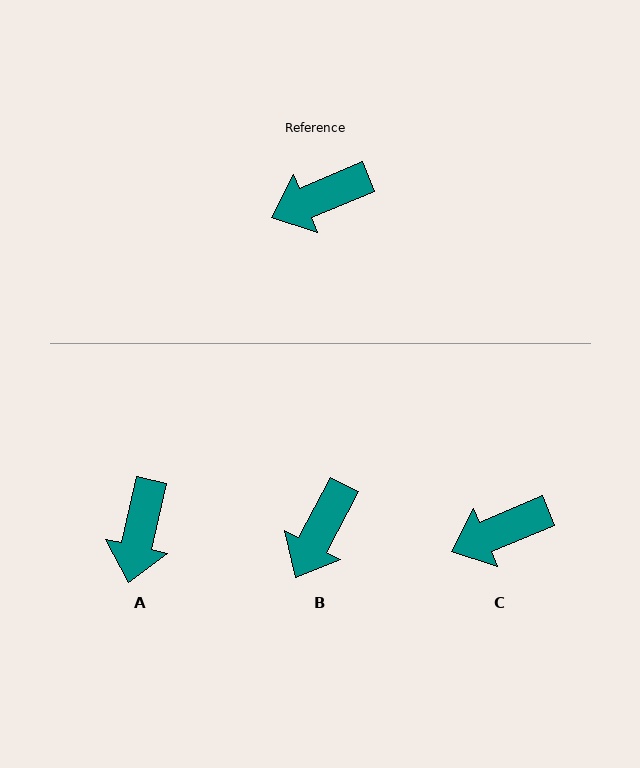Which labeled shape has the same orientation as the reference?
C.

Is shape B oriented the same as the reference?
No, it is off by about 39 degrees.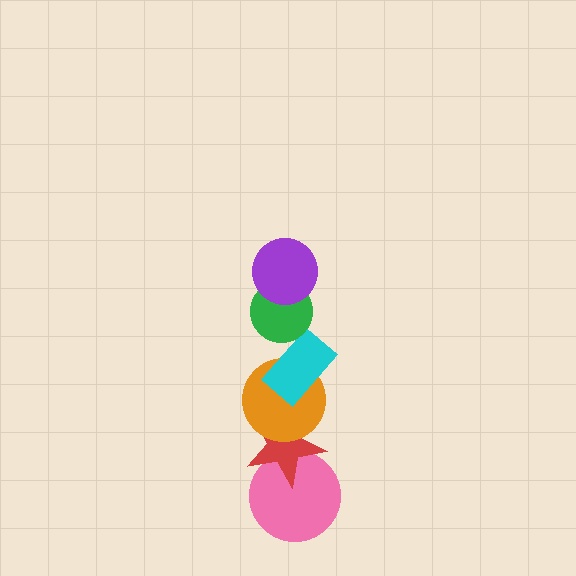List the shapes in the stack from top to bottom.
From top to bottom: the purple circle, the green circle, the cyan rectangle, the orange circle, the red star, the pink circle.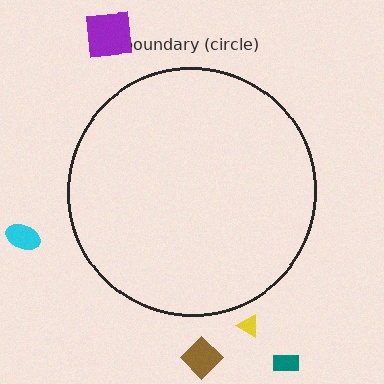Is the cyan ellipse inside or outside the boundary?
Outside.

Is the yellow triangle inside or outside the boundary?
Outside.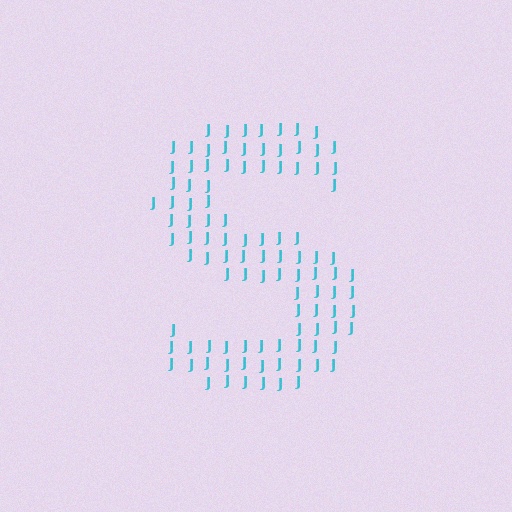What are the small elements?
The small elements are letter J's.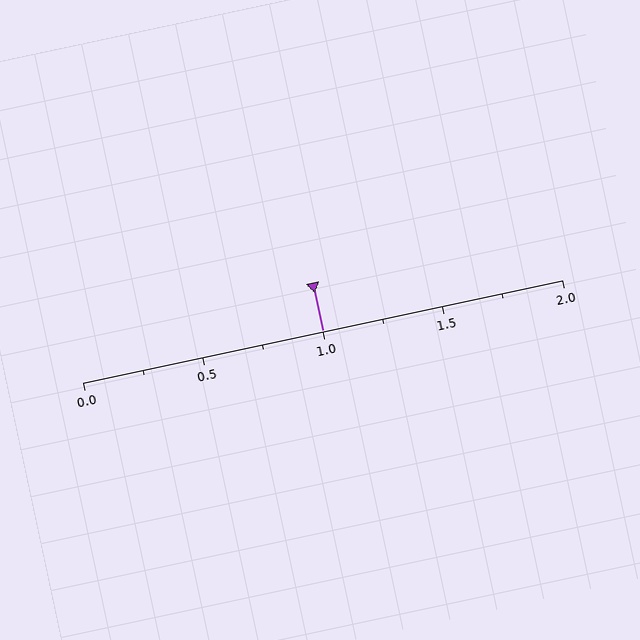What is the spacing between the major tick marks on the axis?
The major ticks are spaced 0.5 apart.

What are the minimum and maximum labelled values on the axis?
The axis runs from 0.0 to 2.0.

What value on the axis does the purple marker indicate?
The marker indicates approximately 1.